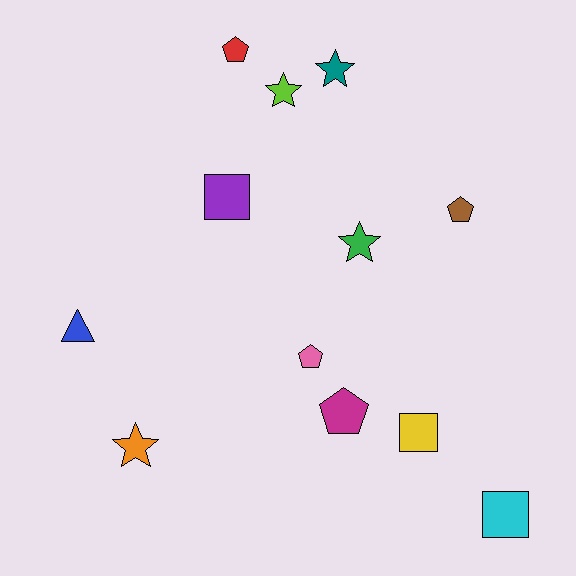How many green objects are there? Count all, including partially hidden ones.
There is 1 green object.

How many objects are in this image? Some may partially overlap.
There are 12 objects.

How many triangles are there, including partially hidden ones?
There is 1 triangle.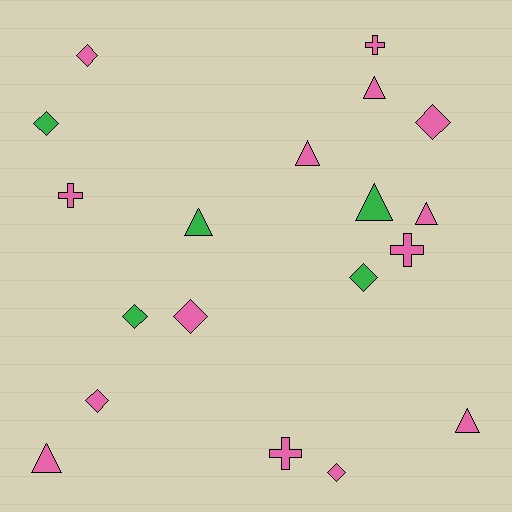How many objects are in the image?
There are 19 objects.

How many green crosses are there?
There are no green crosses.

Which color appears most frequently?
Pink, with 14 objects.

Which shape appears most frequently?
Diamond, with 8 objects.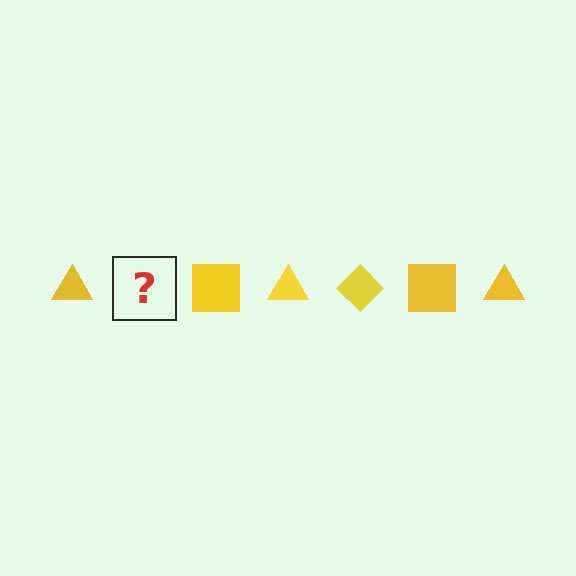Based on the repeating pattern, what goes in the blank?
The blank should be a yellow diamond.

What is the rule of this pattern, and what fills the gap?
The rule is that the pattern cycles through triangle, diamond, square shapes in yellow. The gap should be filled with a yellow diamond.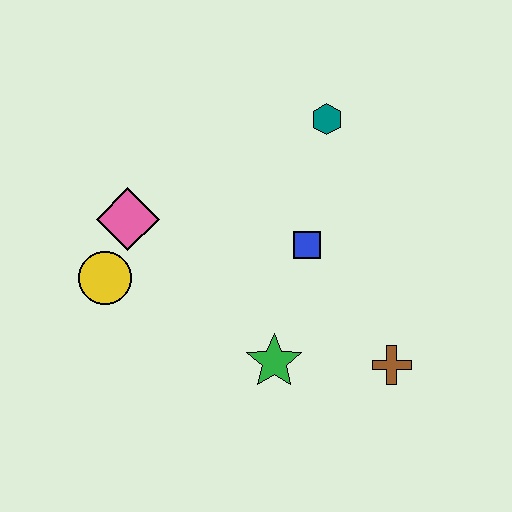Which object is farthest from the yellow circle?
The brown cross is farthest from the yellow circle.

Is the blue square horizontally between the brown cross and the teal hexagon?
No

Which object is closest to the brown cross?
The green star is closest to the brown cross.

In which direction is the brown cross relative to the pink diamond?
The brown cross is to the right of the pink diamond.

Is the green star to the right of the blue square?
No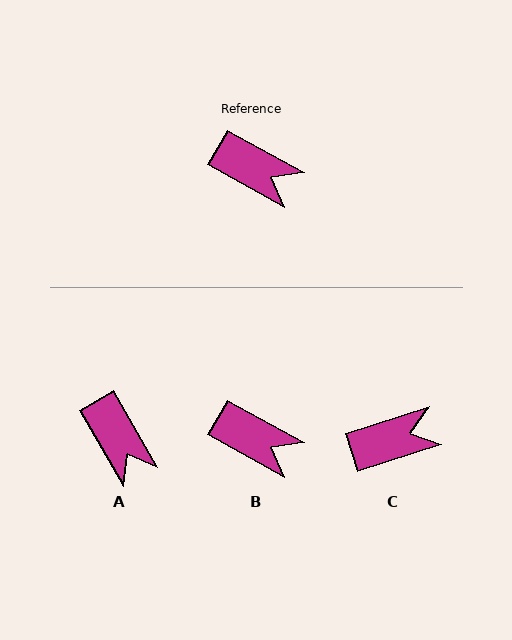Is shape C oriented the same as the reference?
No, it is off by about 47 degrees.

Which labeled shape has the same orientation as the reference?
B.